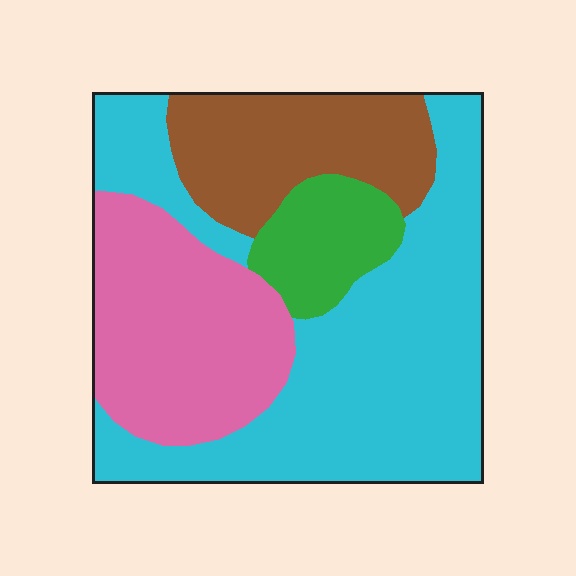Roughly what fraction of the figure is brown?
Brown takes up about one fifth (1/5) of the figure.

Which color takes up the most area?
Cyan, at roughly 45%.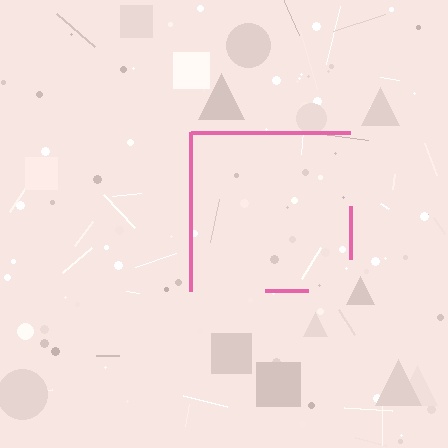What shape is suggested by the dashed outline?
The dashed outline suggests a square.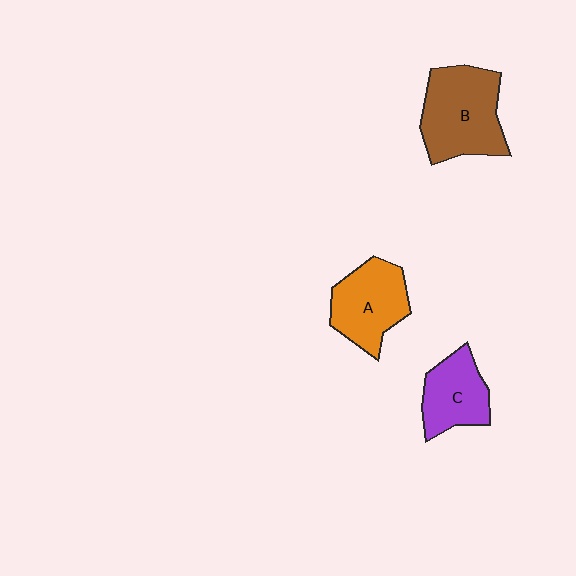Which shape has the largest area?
Shape B (brown).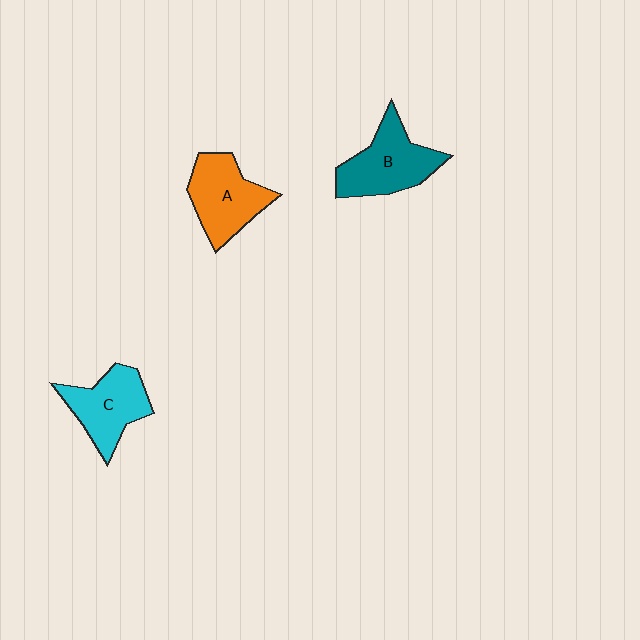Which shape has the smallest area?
Shape C (cyan).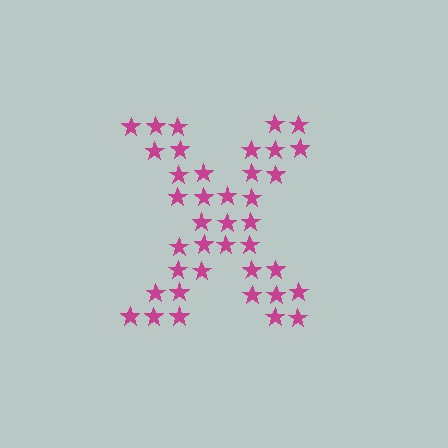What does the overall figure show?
The overall figure shows the letter X.